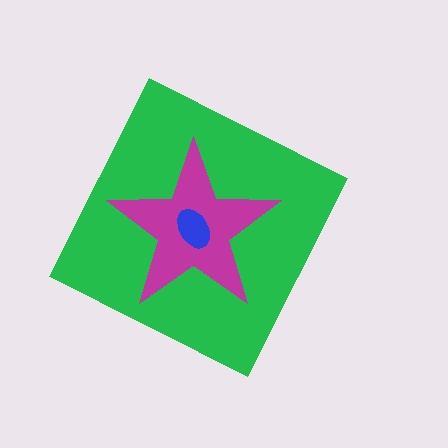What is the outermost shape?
The green diamond.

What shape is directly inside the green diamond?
The magenta star.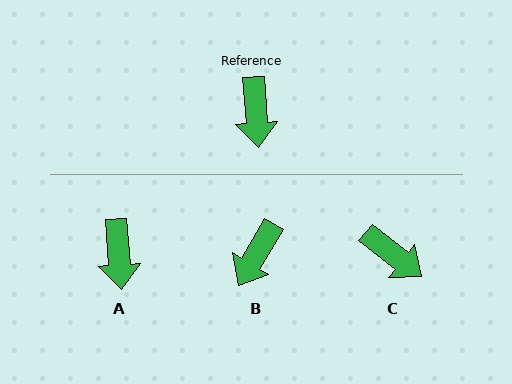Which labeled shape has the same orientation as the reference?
A.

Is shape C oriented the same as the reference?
No, it is off by about 48 degrees.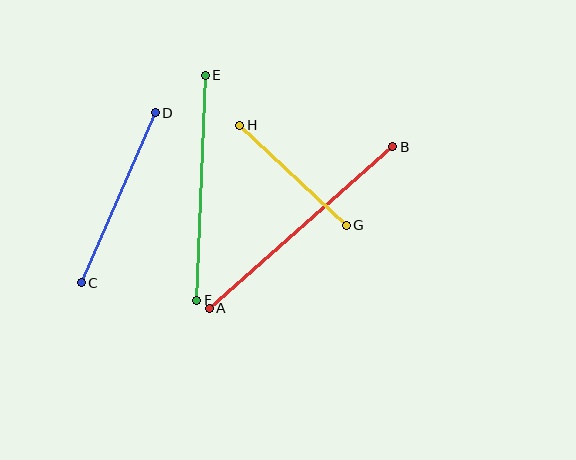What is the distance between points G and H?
The distance is approximately 146 pixels.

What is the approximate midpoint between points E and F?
The midpoint is at approximately (201, 188) pixels.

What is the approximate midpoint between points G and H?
The midpoint is at approximately (293, 175) pixels.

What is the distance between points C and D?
The distance is approximately 185 pixels.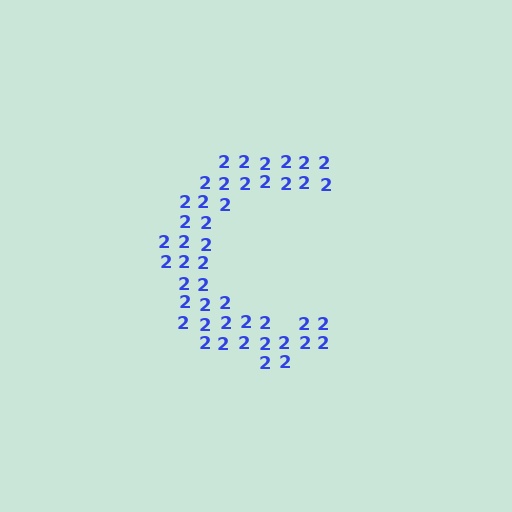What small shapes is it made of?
It is made of small digit 2's.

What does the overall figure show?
The overall figure shows the letter C.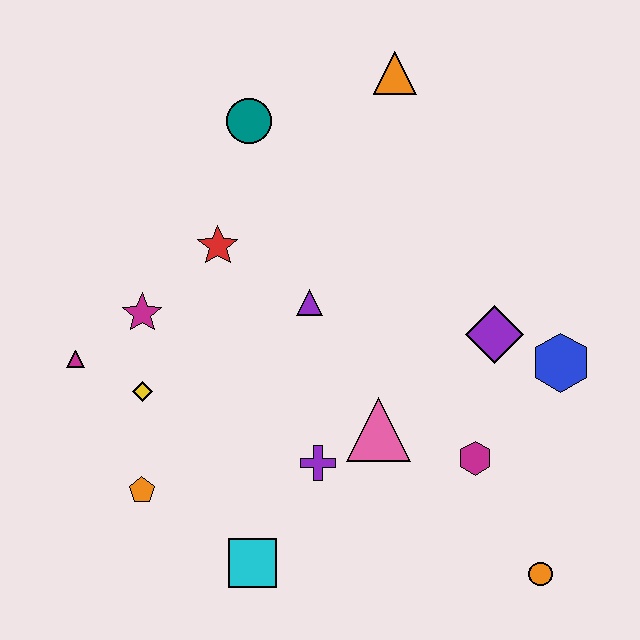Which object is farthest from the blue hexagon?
The magenta triangle is farthest from the blue hexagon.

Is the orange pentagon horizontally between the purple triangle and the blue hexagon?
No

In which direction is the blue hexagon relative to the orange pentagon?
The blue hexagon is to the right of the orange pentagon.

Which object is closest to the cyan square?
The purple cross is closest to the cyan square.